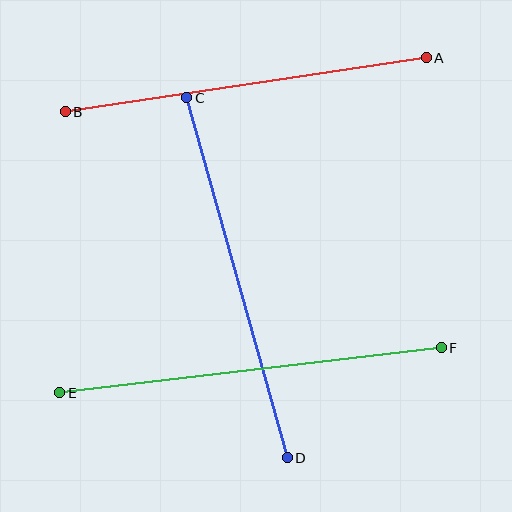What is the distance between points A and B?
The distance is approximately 365 pixels.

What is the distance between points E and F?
The distance is approximately 384 pixels.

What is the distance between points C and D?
The distance is approximately 374 pixels.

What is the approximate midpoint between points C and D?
The midpoint is at approximately (237, 278) pixels.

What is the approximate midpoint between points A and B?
The midpoint is at approximately (246, 85) pixels.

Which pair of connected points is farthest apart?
Points E and F are farthest apart.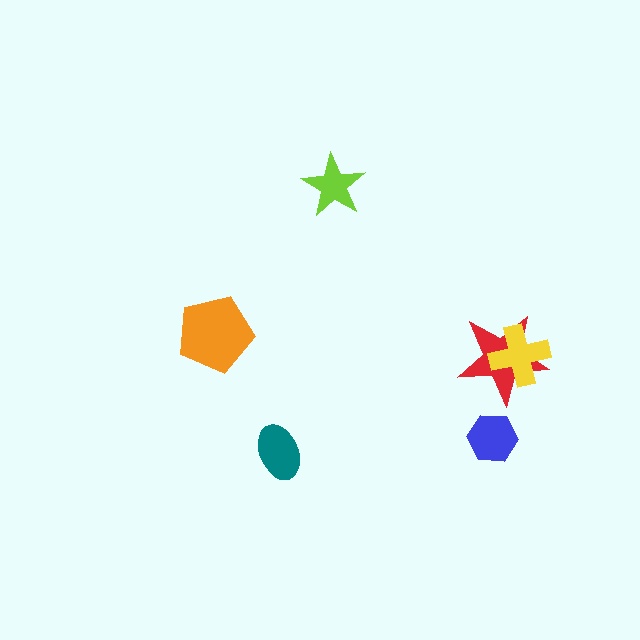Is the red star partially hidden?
Yes, it is partially covered by another shape.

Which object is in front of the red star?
The yellow cross is in front of the red star.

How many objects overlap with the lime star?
0 objects overlap with the lime star.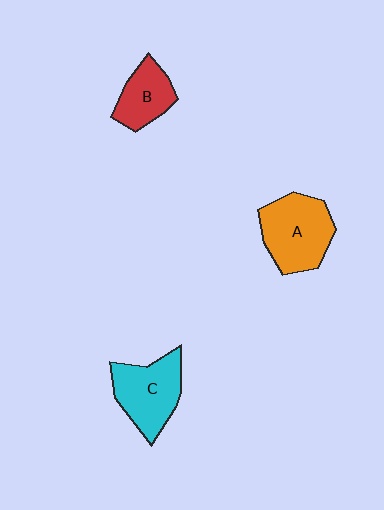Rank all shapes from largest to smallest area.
From largest to smallest: A (orange), C (cyan), B (red).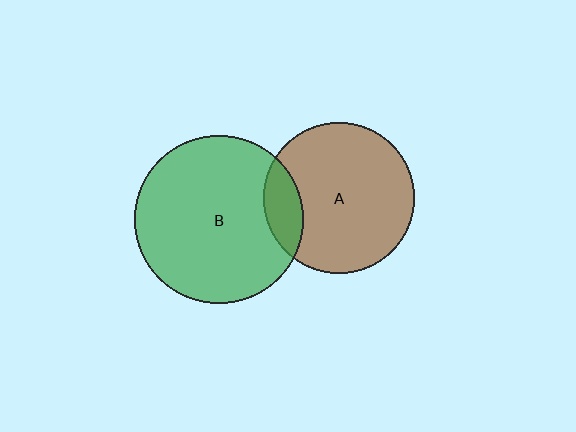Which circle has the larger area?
Circle B (green).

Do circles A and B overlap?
Yes.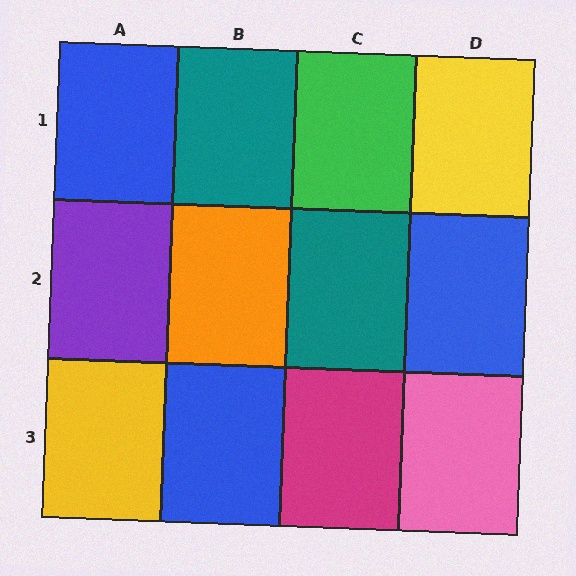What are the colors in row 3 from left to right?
Yellow, blue, magenta, pink.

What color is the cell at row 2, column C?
Teal.